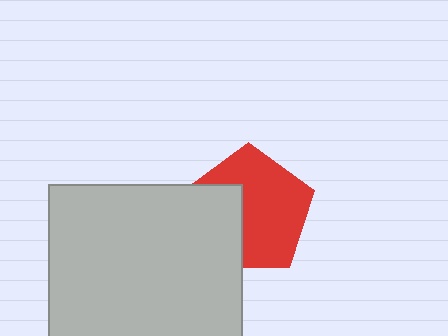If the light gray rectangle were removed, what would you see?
You would see the complete red pentagon.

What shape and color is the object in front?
The object in front is a light gray rectangle.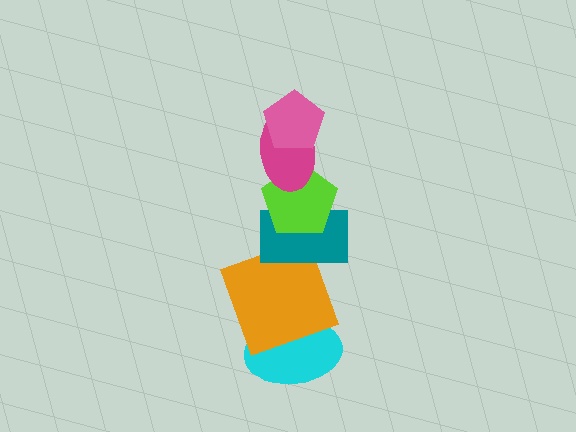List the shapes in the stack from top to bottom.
From top to bottom: the pink pentagon, the magenta ellipse, the lime pentagon, the teal rectangle, the orange square, the cyan ellipse.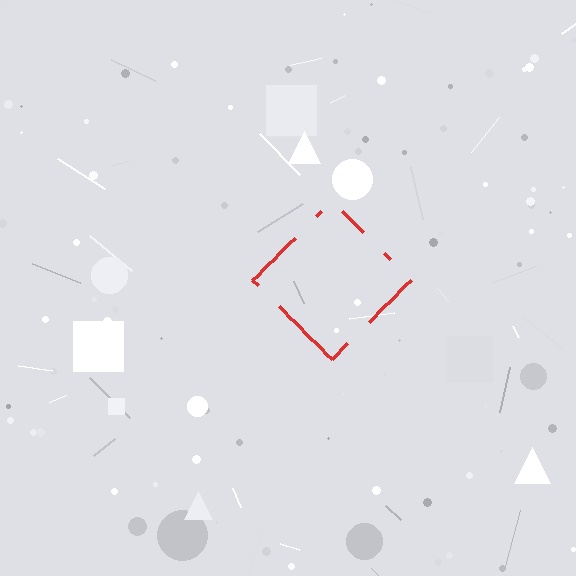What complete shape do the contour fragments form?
The contour fragments form a diamond.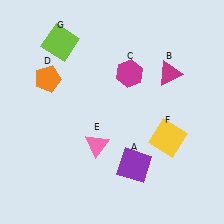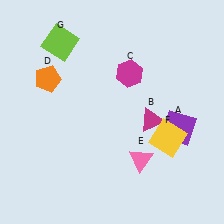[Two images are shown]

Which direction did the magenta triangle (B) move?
The magenta triangle (B) moved down.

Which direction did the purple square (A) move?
The purple square (A) moved right.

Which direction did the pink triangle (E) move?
The pink triangle (E) moved right.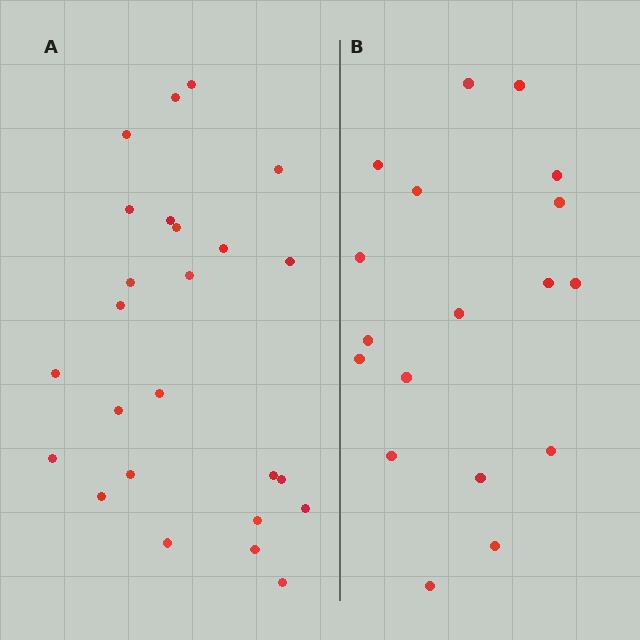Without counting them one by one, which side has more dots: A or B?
Region A (the left region) has more dots.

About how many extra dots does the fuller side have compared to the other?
Region A has roughly 8 or so more dots than region B.